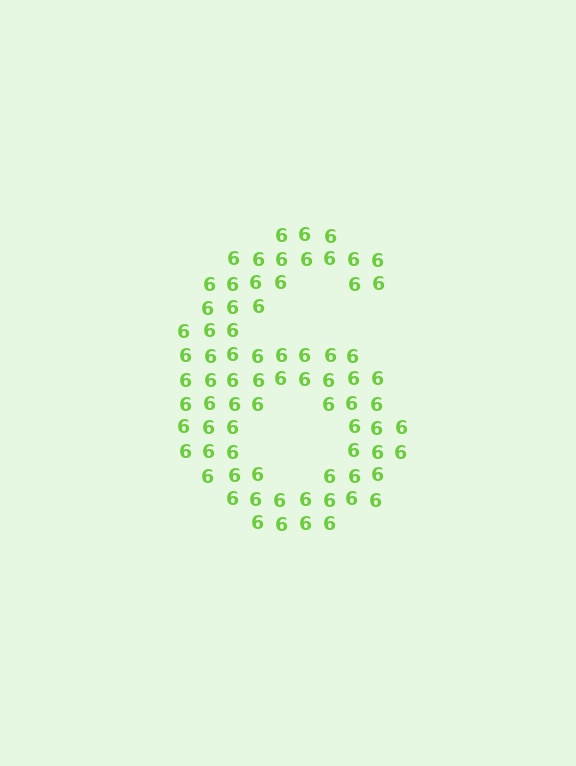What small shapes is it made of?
It is made of small digit 6's.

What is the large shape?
The large shape is the digit 6.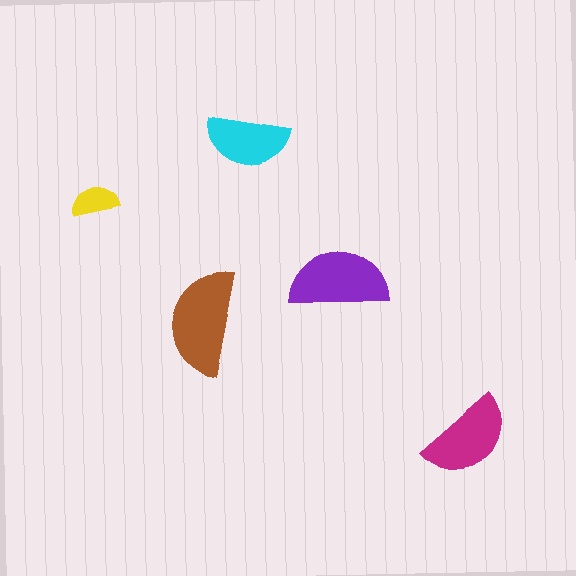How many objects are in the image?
There are 5 objects in the image.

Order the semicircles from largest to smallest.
the brown one, the purple one, the magenta one, the cyan one, the yellow one.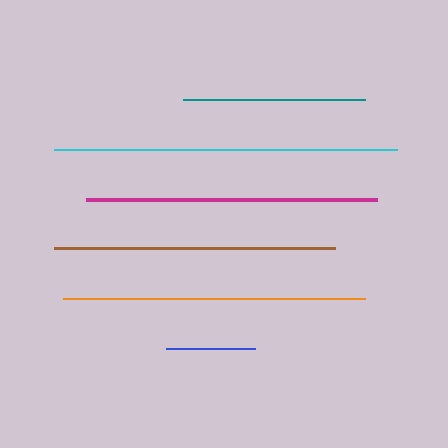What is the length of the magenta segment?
The magenta segment is approximately 291 pixels long.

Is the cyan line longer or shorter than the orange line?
The cyan line is longer than the orange line.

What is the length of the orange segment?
The orange segment is approximately 302 pixels long.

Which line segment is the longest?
The cyan line is the longest at approximately 343 pixels.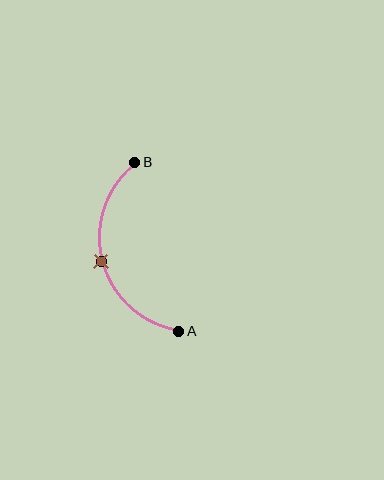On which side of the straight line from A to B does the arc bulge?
The arc bulges to the left of the straight line connecting A and B.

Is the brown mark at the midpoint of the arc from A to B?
Yes. The brown mark lies on the arc at equal arc-length from both A and B — it is the arc midpoint.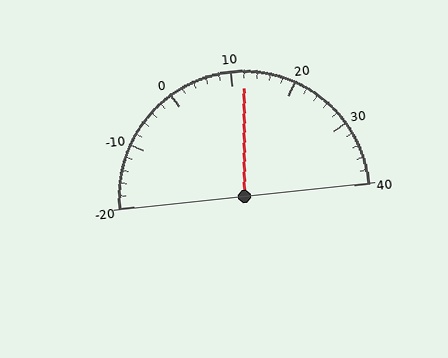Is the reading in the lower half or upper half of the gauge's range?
The reading is in the upper half of the range (-20 to 40).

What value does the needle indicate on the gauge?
The needle indicates approximately 12.